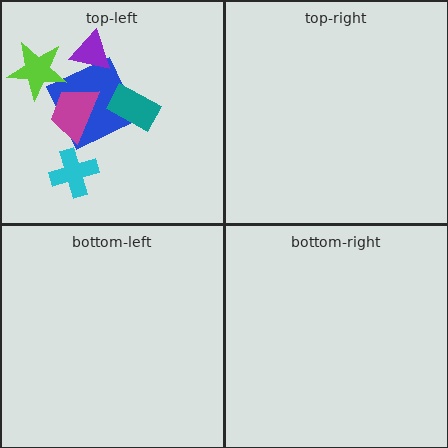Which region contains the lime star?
The top-left region.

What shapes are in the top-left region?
The blue square, the teal rectangle, the lime star, the cyan cross, the magenta trapezoid, the purple triangle.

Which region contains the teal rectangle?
The top-left region.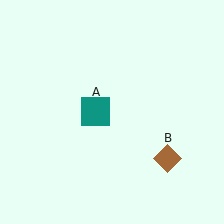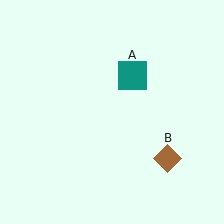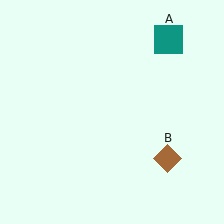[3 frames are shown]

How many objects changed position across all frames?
1 object changed position: teal square (object A).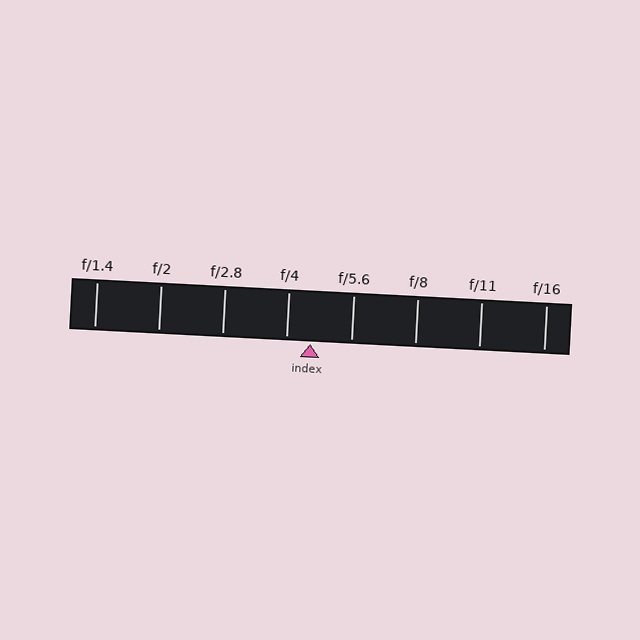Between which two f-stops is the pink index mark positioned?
The index mark is between f/4 and f/5.6.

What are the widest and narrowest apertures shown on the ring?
The widest aperture shown is f/1.4 and the narrowest is f/16.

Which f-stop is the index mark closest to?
The index mark is closest to f/4.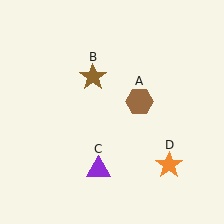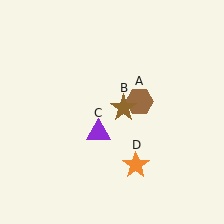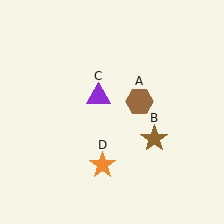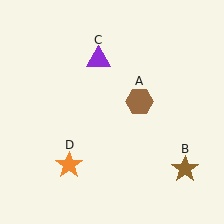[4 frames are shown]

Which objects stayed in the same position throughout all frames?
Brown hexagon (object A) remained stationary.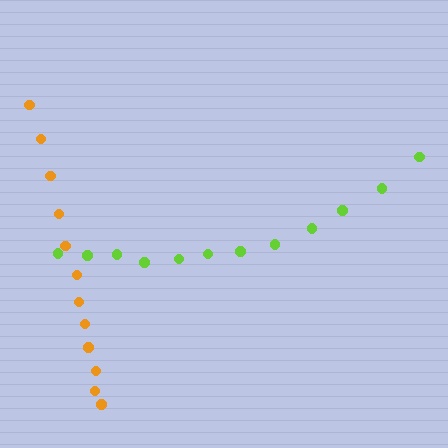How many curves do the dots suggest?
There are 2 distinct paths.